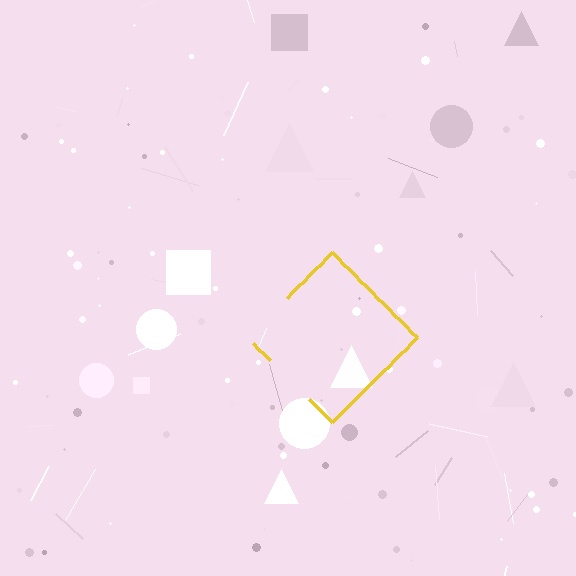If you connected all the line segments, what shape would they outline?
They would outline a diamond.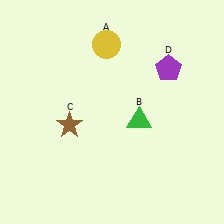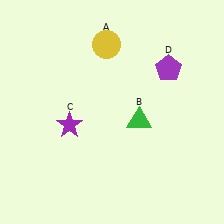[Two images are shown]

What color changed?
The star (C) changed from brown in Image 1 to purple in Image 2.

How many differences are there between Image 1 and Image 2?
There is 1 difference between the two images.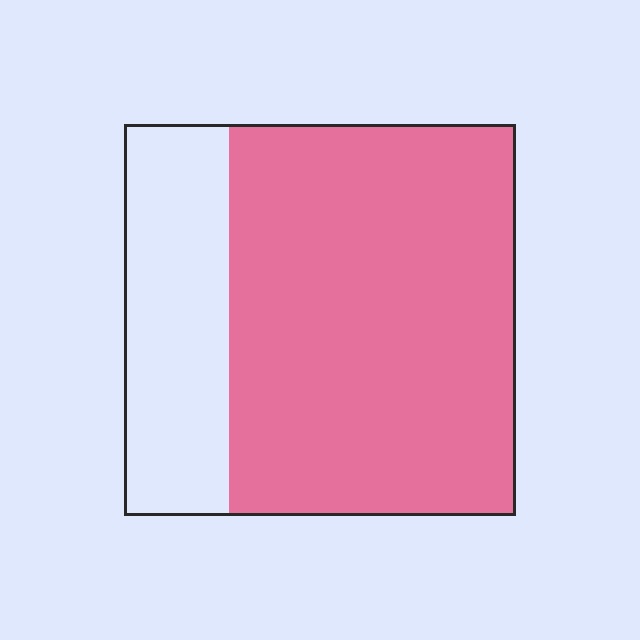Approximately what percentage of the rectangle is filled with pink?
Approximately 75%.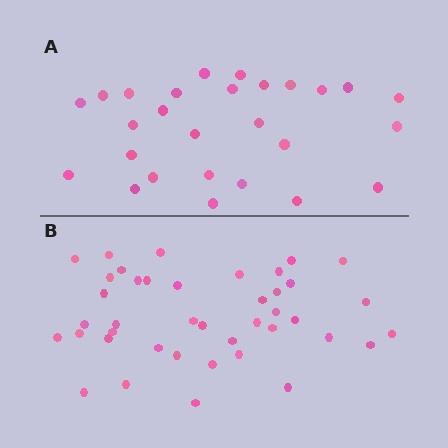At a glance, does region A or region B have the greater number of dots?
Region B (the bottom region) has more dots.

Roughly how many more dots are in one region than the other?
Region B has approximately 15 more dots than region A.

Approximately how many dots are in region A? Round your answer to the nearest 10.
About 30 dots. (The exact count is 27, which rounds to 30.)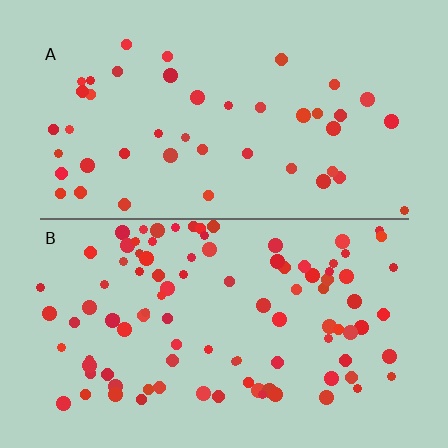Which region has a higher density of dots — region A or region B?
B (the bottom).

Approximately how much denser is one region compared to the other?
Approximately 2.2× — region B over region A.